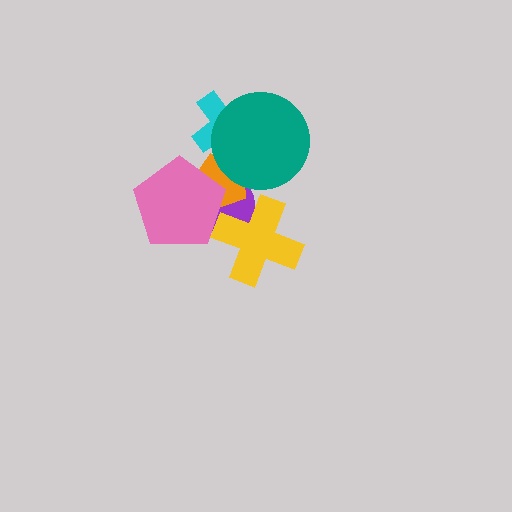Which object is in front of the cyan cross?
The teal circle is in front of the cyan cross.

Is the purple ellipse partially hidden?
Yes, it is partially covered by another shape.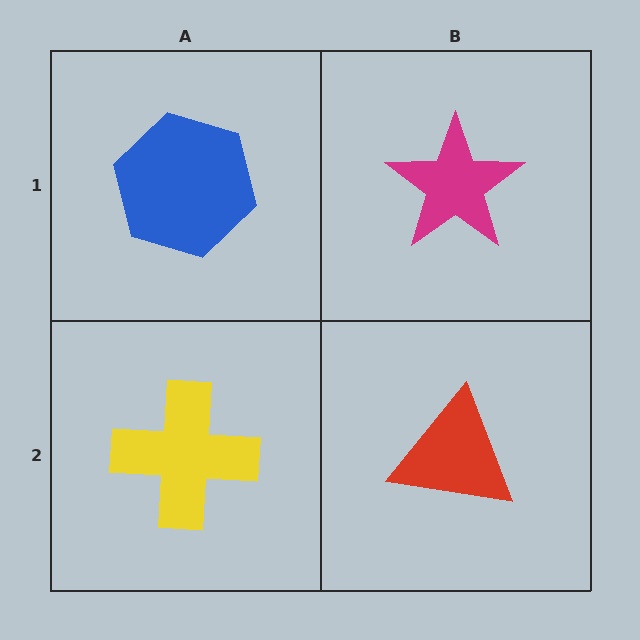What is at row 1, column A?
A blue hexagon.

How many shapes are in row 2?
2 shapes.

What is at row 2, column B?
A red triangle.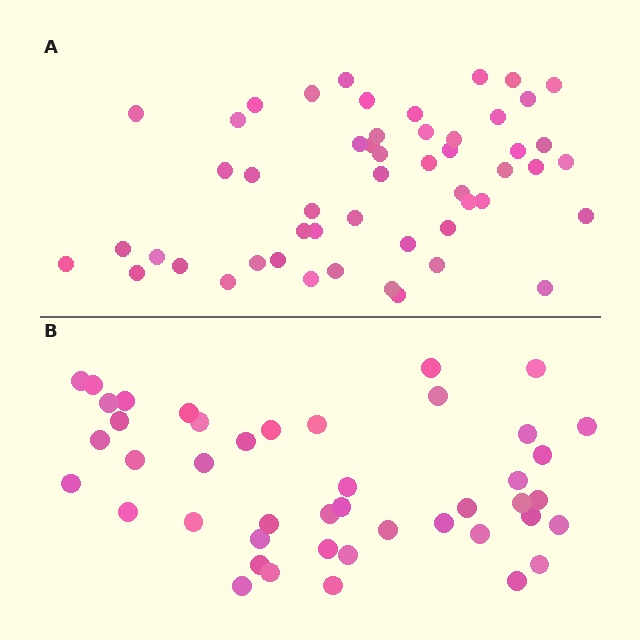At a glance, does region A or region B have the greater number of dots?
Region A (the top region) has more dots.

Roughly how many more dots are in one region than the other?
Region A has roughly 8 or so more dots than region B.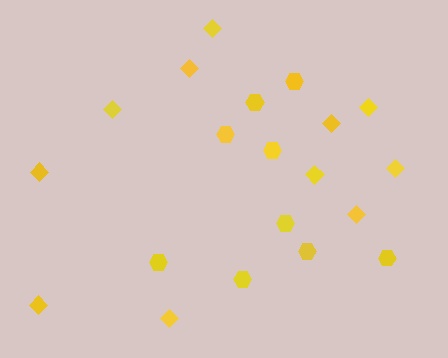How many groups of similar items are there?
There are 2 groups: one group of diamonds (11) and one group of hexagons (9).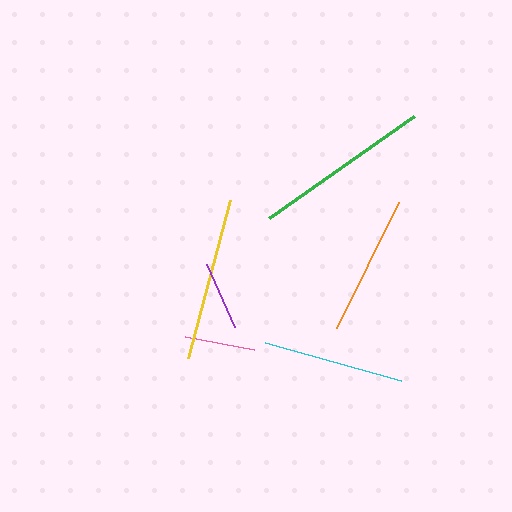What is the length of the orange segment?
The orange segment is approximately 140 pixels long.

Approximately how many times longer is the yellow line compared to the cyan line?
The yellow line is approximately 1.2 times the length of the cyan line.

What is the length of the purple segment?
The purple segment is approximately 68 pixels long.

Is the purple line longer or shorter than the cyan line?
The cyan line is longer than the purple line.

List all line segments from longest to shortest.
From longest to shortest: green, yellow, cyan, orange, pink, purple.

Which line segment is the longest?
The green line is the longest at approximately 178 pixels.